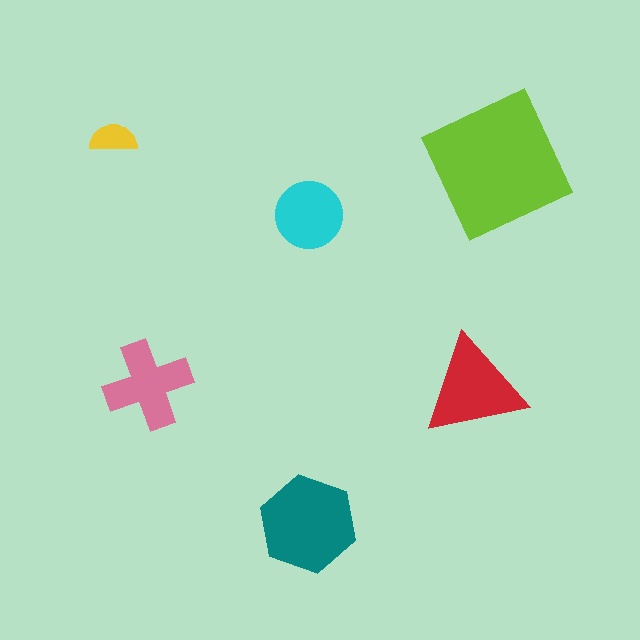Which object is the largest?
The lime square.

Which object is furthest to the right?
The lime square is rightmost.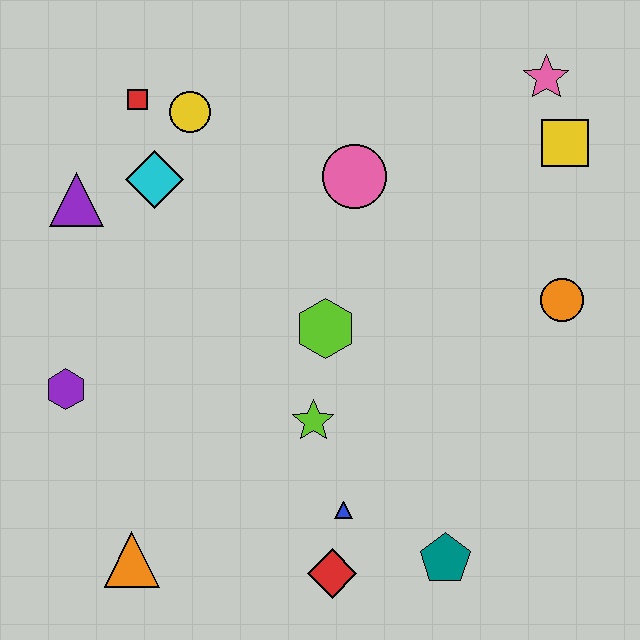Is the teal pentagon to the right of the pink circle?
Yes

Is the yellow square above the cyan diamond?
Yes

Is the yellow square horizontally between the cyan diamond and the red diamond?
No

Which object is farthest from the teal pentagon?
The red square is farthest from the teal pentagon.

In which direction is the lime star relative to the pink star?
The lime star is below the pink star.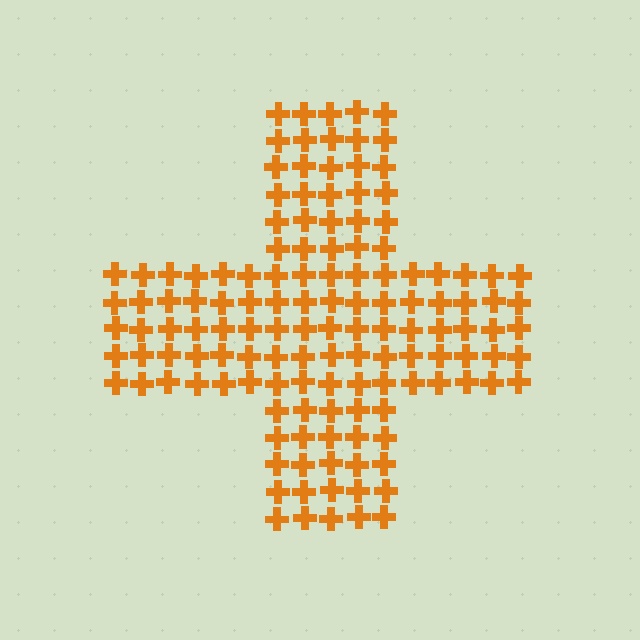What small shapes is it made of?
It is made of small crosses.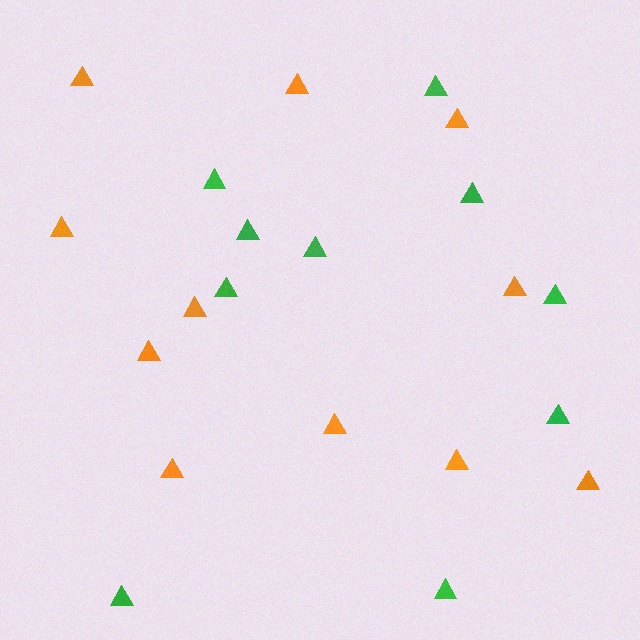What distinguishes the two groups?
There are 2 groups: one group of green triangles (10) and one group of orange triangles (11).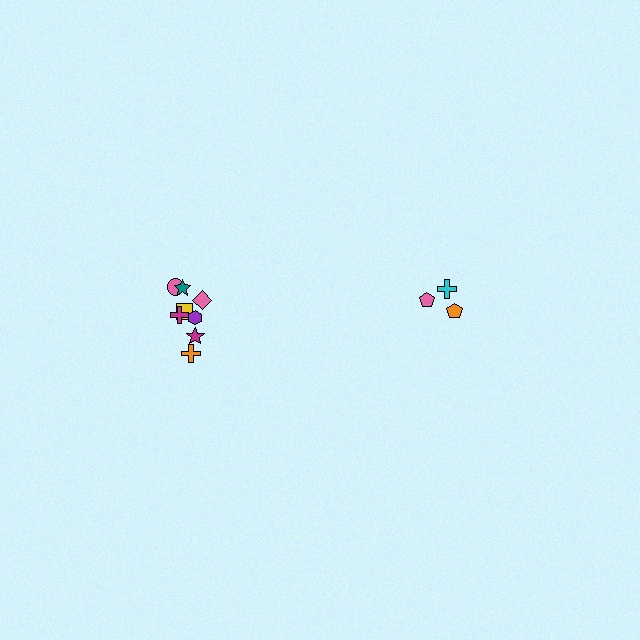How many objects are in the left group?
There are 8 objects.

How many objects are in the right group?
There are 3 objects.